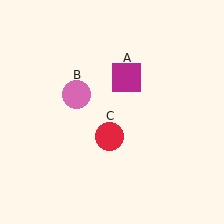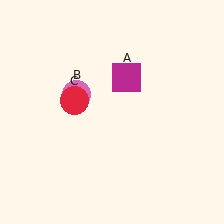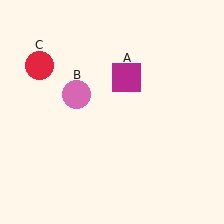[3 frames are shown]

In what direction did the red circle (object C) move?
The red circle (object C) moved up and to the left.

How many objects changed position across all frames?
1 object changed position: red circle (object C).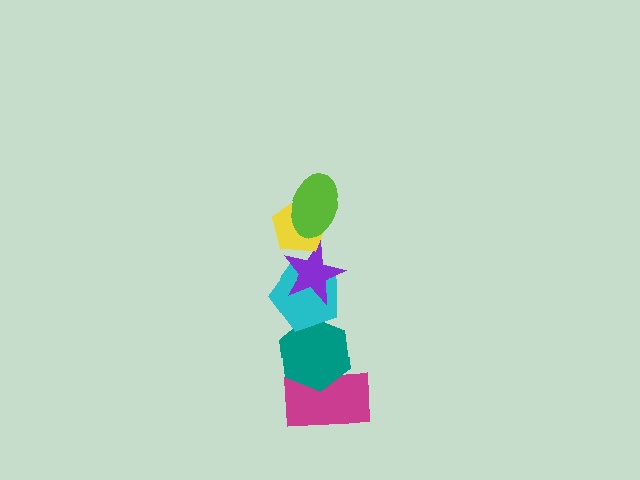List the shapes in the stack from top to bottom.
From top to bottom: the lime ellipse, the yellow pentagon, the purple star, the cyan pentagon, the teal hexagon, the magenta rectangle.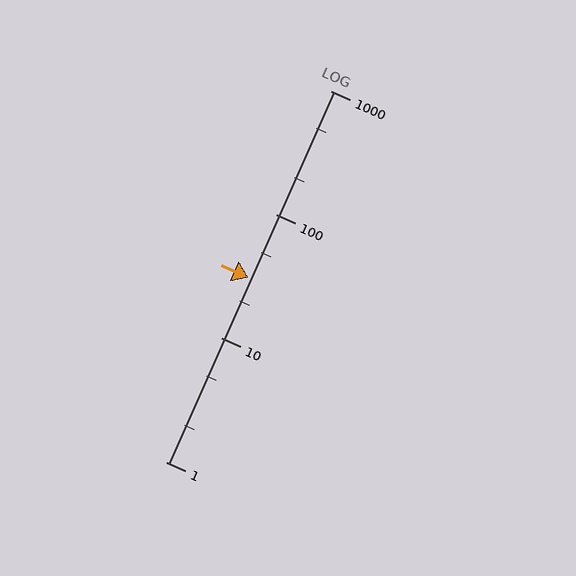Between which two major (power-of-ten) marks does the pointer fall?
The pointer is between 10 and 100.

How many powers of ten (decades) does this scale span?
The scale spans 3 decades, from 1 to 1000.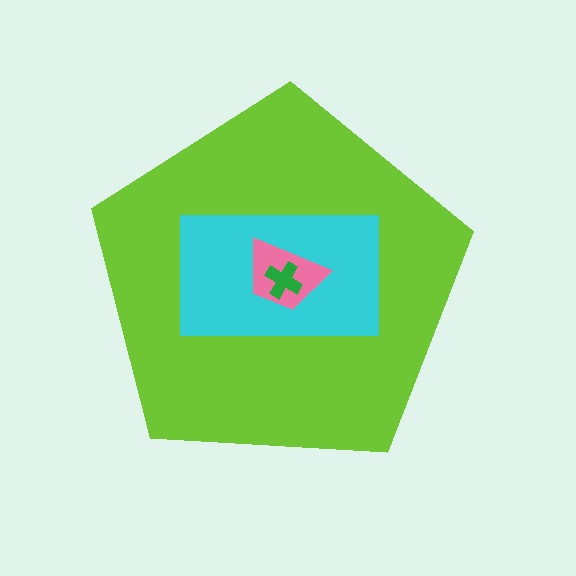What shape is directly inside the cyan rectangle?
The pink trapezoid.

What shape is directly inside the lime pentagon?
The cyan rectangle.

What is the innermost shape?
The green cross.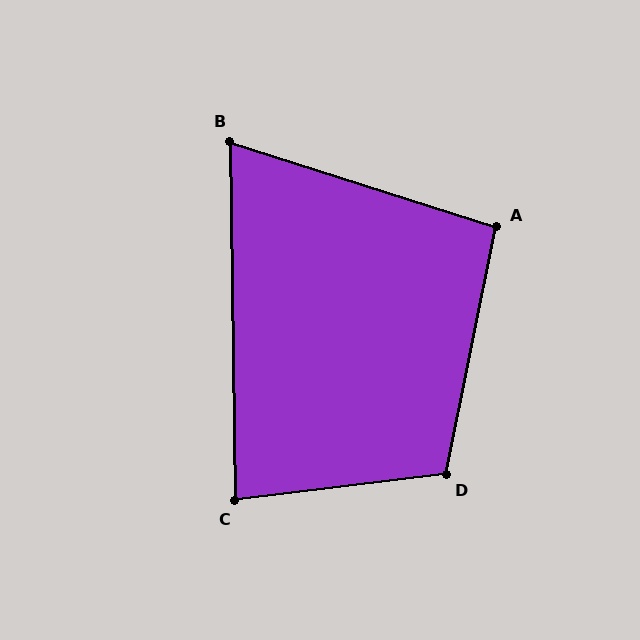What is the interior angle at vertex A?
Approximately 96 degrees (obtuse).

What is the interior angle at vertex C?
Approximately 84 degrees (acute).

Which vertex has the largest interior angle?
D, at approximately 108 degrees.